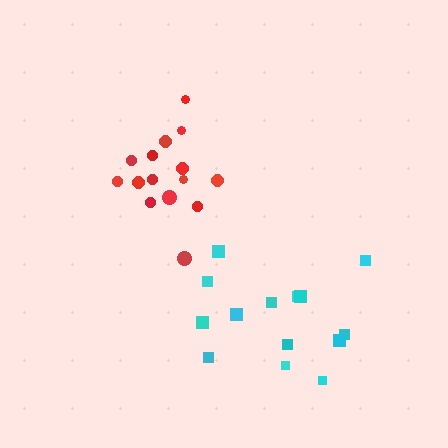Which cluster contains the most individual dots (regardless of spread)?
Red (15).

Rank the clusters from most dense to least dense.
red, cyan.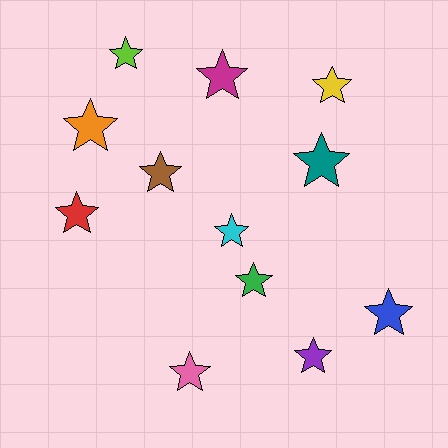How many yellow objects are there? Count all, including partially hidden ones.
There is 1 yellow object.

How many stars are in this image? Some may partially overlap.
There are 12 stars.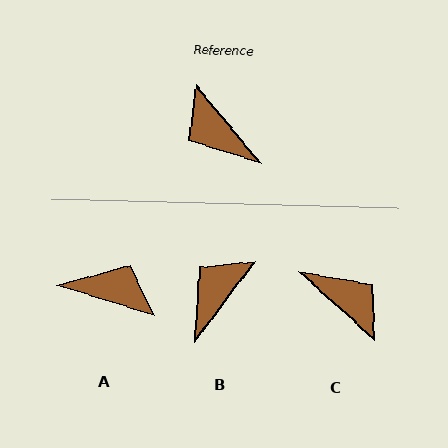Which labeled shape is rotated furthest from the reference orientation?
C, about 171 degrees away.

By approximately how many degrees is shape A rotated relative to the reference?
Approximately 146 degrees clockwise.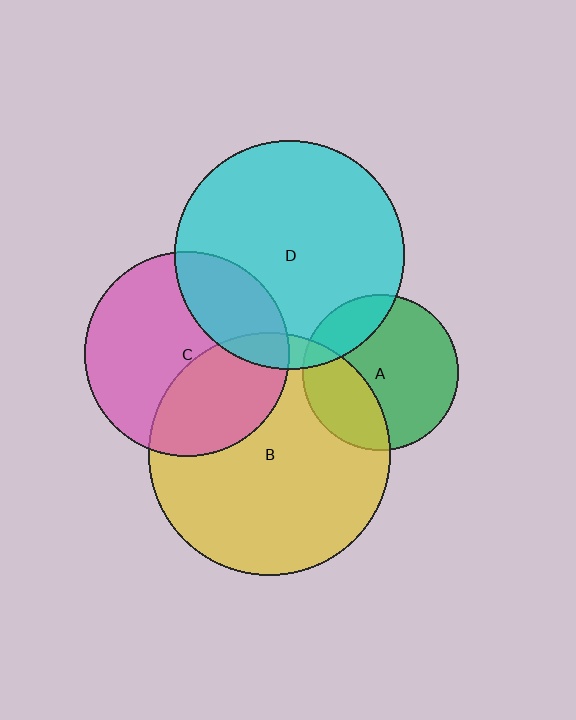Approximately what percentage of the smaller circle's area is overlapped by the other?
Approximately 25%.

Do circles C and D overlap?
Yes.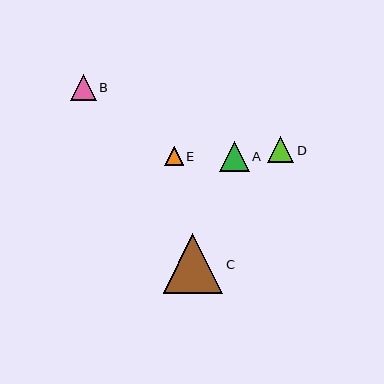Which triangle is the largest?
Triangle C is the largest with a size of approximately 60 pixels.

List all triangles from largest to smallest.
From largest to smallest: C, A, D, B, E.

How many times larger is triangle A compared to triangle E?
Triangle A is approximately 1.6 times the size of triangle E.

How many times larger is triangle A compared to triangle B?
Triangle A is approximately 1.2 times the size of triangle B.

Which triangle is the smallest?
Triangle E is the smallest with a size of approximately 18 pixels.